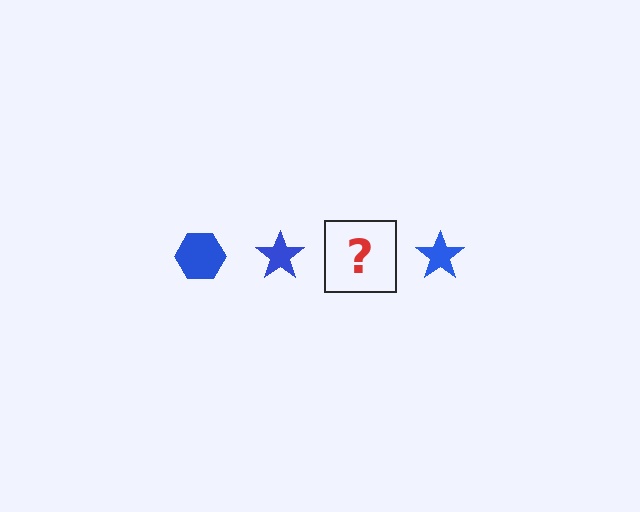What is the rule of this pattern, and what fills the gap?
The rule is that the pattern cycles through hexagon, star shapes in blue. The gap should be filled with a blue hexagon.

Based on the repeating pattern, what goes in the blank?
The blank should be a blue hexagon.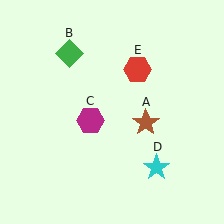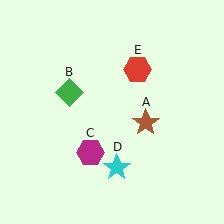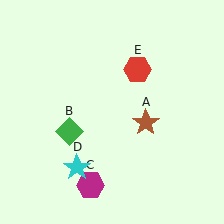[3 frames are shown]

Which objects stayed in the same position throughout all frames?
Brown star (object A) and red hexagon (object E) remained stationary.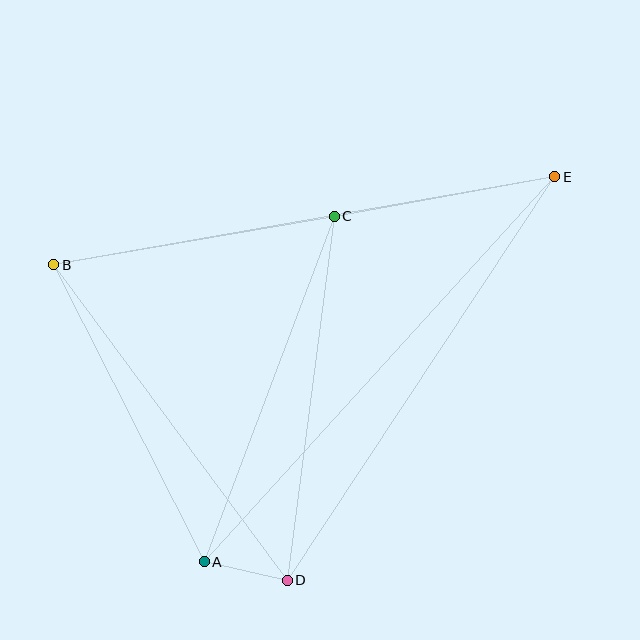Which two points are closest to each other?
Points A and D are closest to each other.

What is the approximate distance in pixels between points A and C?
The distance between A and C is approximately 369 pixels.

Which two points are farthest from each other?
Points A and E are farthest from each other.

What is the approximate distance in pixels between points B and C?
The distance between B and C is approximately 285 pixels.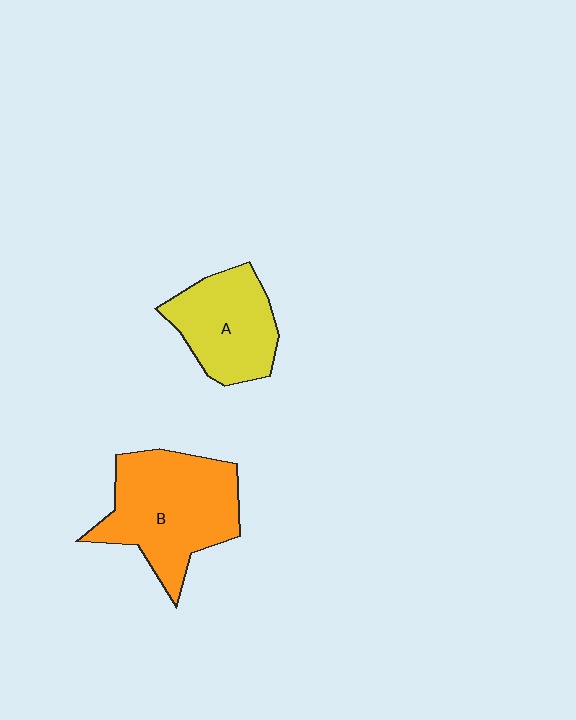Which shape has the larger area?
Shape B (orange).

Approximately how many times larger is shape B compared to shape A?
Approximately 1.4 times.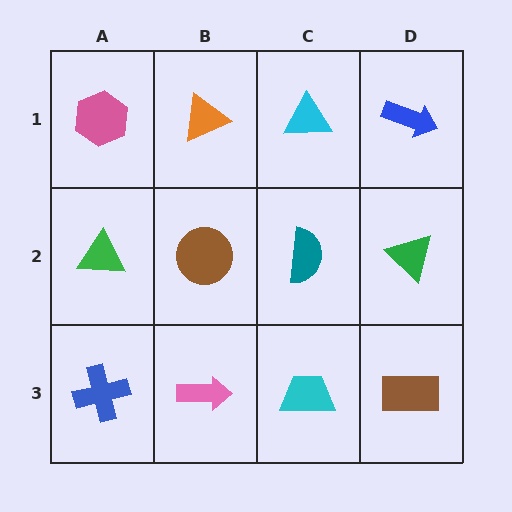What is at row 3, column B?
A pink arrow.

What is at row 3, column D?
A brown rectangle.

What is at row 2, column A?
A green triangle.